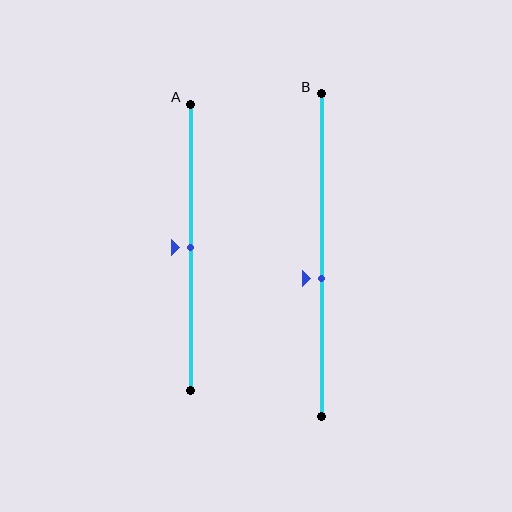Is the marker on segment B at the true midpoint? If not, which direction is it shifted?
No, the marker on segment B is shifted downward by about 7% of the segment length.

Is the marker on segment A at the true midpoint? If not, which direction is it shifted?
Yes, the marker on segment A is at the true midpoint.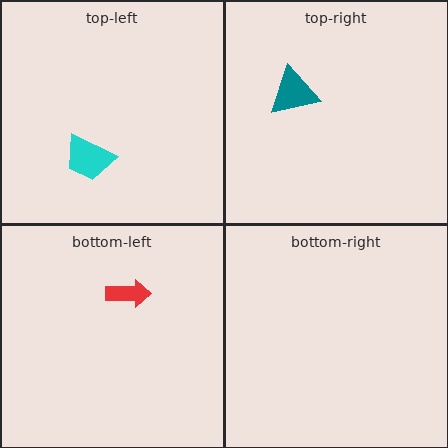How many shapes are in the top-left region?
1.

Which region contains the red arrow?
The bottom-left region.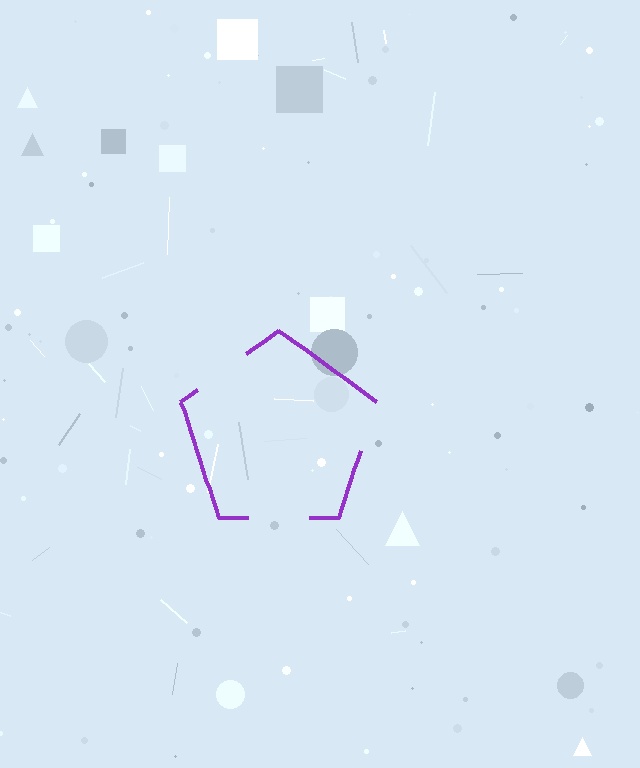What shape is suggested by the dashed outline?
The dashed outline suggests a pentagon.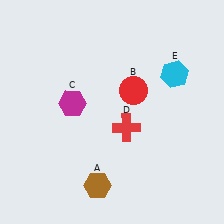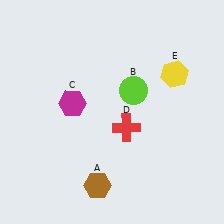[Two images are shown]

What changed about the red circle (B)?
In Image 1, B is red. In Image 2, it changed to lime.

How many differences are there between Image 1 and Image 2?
There are 2 differences between the two images.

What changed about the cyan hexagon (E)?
In Image 1, E is cyan. In Image 2, it changed to yellow.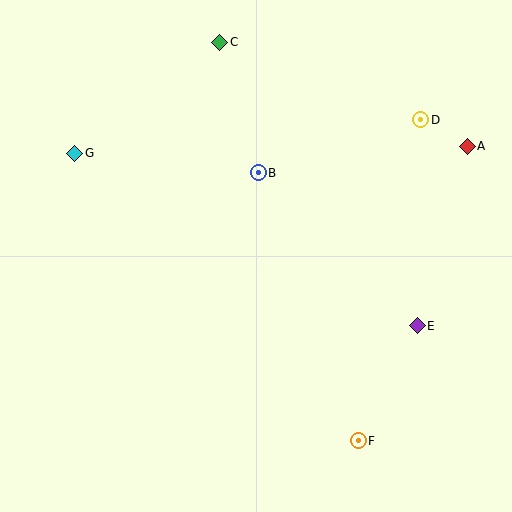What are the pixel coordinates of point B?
Point B is at (258, 173).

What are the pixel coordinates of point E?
Point E is at (417, 326).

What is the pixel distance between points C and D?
The distance between C and D is 215 pixels.